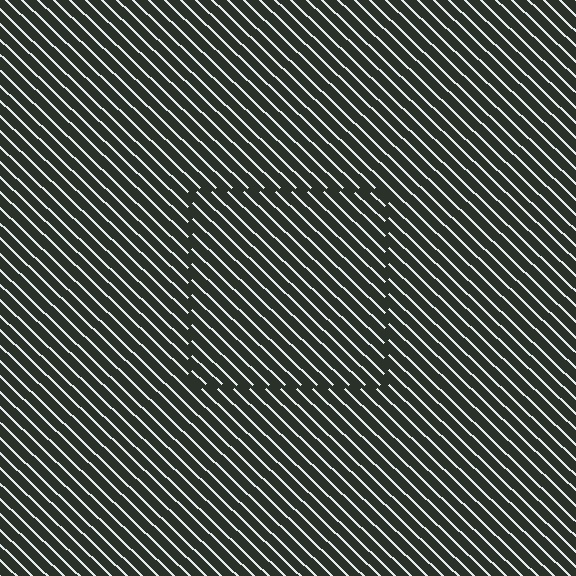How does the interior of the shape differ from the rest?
The interior of the shape contains the same grating, shifted by half a period — the contour is defined by the phase discontinuity where line-ends from the inner and outer gratings abut.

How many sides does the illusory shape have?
4 sides — the line-ends trace a square.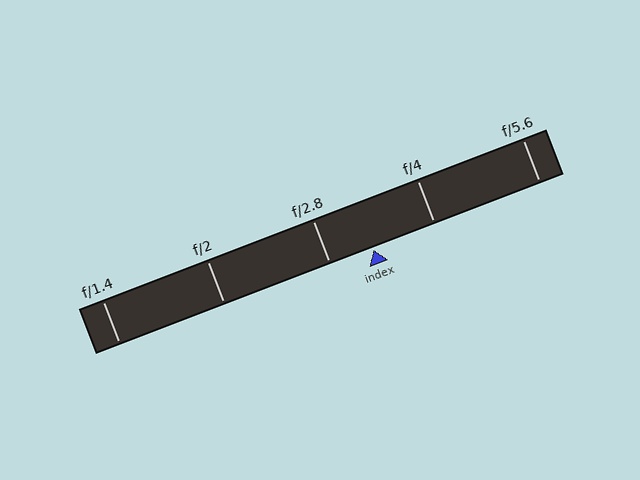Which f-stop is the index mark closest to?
The index mark is closest to f/2.8.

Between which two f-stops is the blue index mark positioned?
The index mark is between f/2.8 and f/4.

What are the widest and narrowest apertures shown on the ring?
The widest aperture shown is f/1.4 and the narrowest is f/5.6.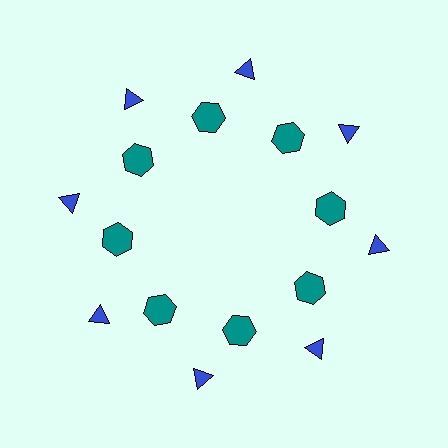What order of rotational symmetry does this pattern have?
This pattern has 8-fold rotational symmetry.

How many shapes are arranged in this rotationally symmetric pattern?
There are 16 shapes, arranged in 8 groups of 2.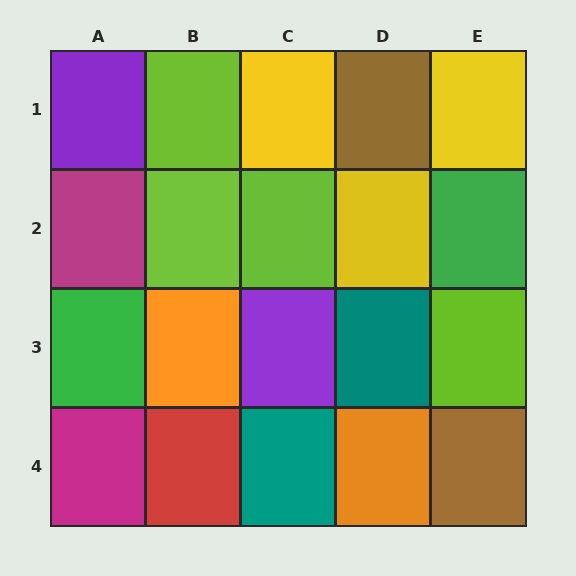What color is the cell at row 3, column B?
Orange.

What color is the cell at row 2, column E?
Green.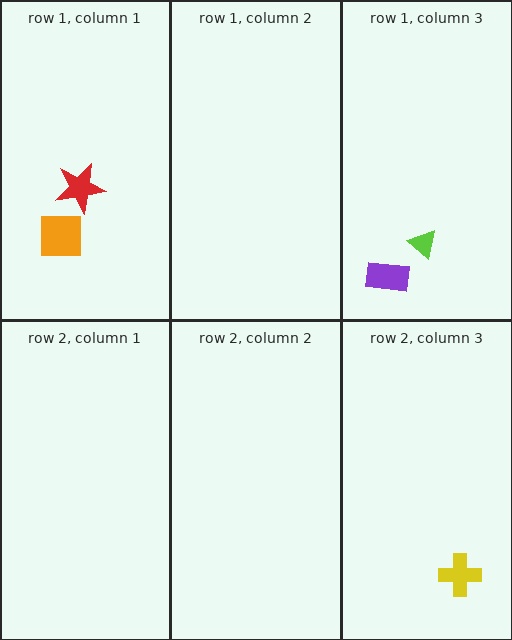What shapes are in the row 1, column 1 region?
The orange square, the red star.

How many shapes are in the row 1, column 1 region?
2.